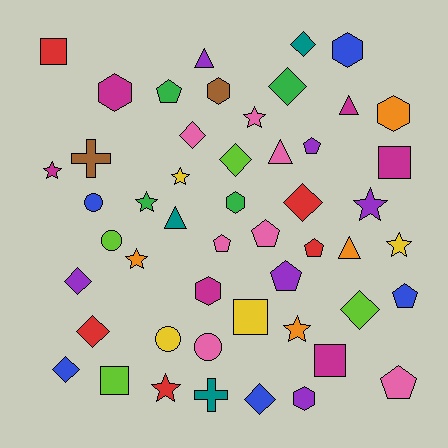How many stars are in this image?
There are 9 stars.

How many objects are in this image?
There are 50 objects.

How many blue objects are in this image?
There are 5 blue objects.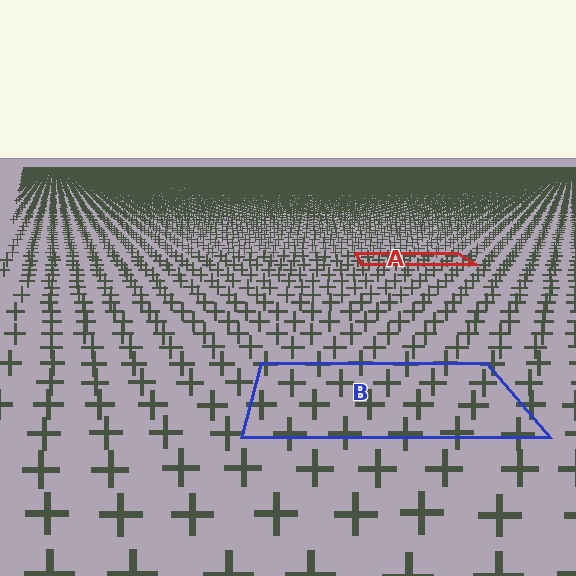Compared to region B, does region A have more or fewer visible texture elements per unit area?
Region A has more texture elements per unit area — they are packed more densely because it is farther away.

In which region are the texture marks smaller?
The texture marks are smaller in region A, because it is farther away.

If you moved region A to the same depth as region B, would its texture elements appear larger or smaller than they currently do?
They would appear larger. At a closer depth, the same texture elements are projected at a bigger on-screen size.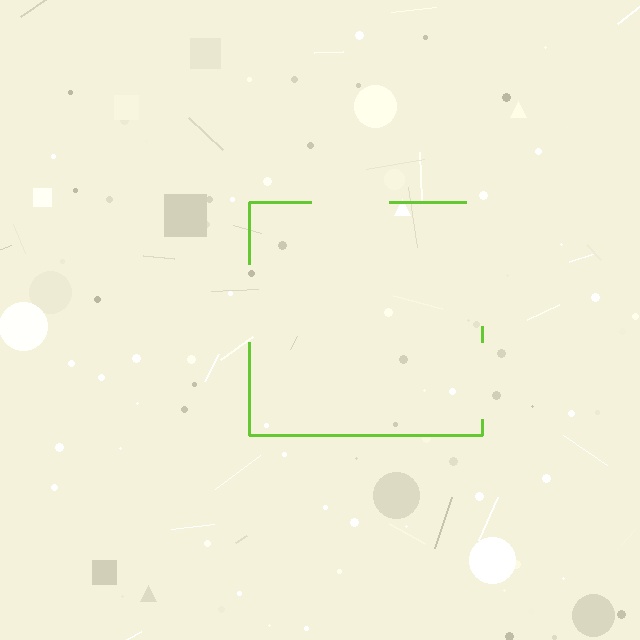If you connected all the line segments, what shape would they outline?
They would outline a square.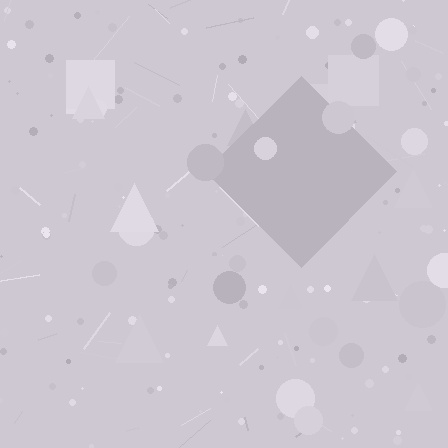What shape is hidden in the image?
A diamond is hidden in the image.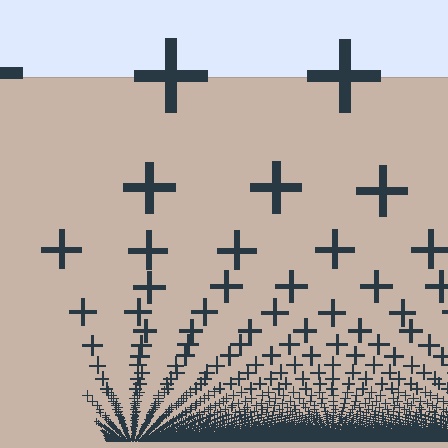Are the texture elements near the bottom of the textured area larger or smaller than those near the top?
Smaller. The gradient is inverted — elements near the bottom are smaller and denser.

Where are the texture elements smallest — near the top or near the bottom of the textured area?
Near the bottom.